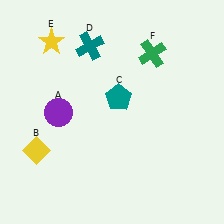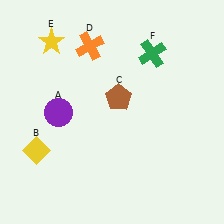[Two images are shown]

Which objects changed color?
C changed from teal to brown. D changed from teal to orange.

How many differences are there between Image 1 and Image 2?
There are 2 differences between the two images.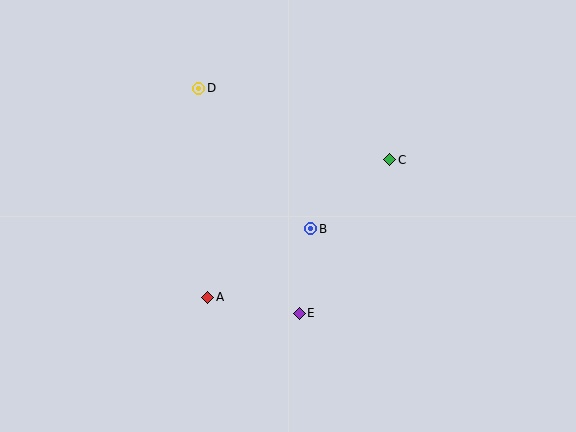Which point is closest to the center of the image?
Point B at (311, 229) is closest to the center.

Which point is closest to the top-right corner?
Point C is closest to the top-right corner.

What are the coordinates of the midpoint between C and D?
The midpoint between C and D is at (294, 124).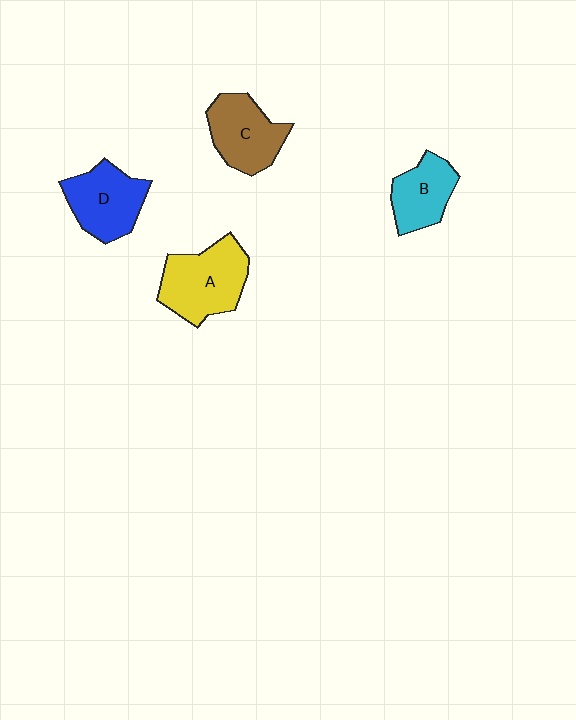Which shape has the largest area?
Shape A (yellow).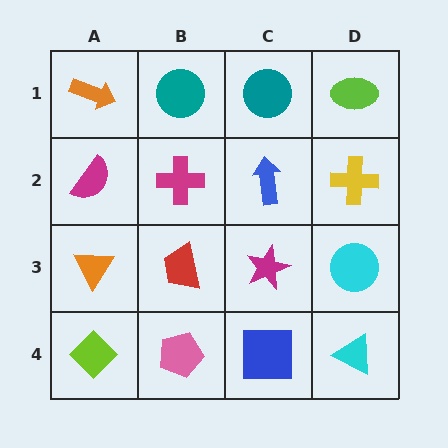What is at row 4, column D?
A cyan triangle.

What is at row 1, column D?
A lime ellipse.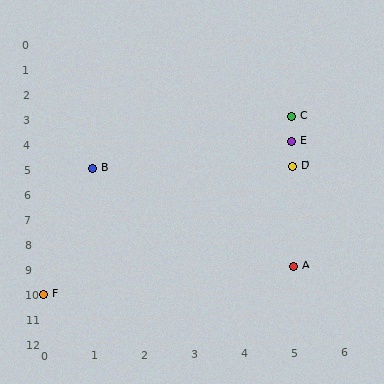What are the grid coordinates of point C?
Point C is at grid coordinates (5, 3).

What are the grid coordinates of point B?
Point B is at grid coordinates (1, 5).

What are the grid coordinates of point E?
Point E is at grid coordinates (5, 4).